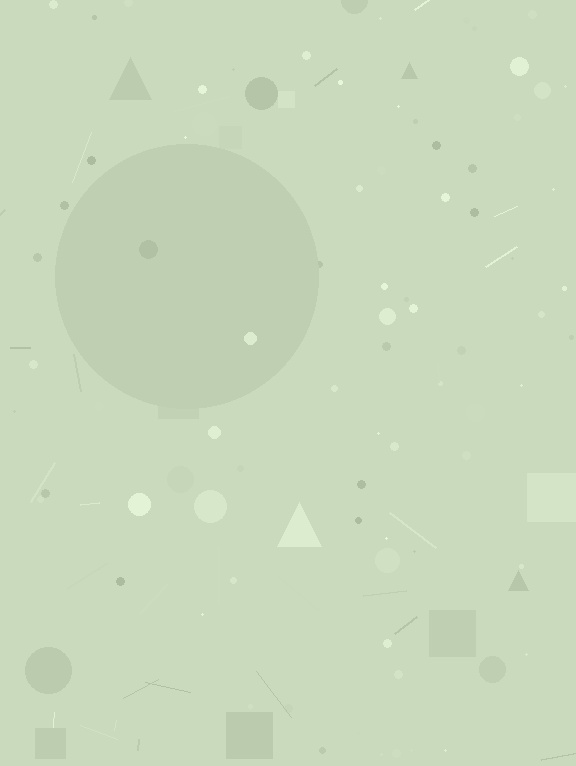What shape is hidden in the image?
A circle is hidden in the image.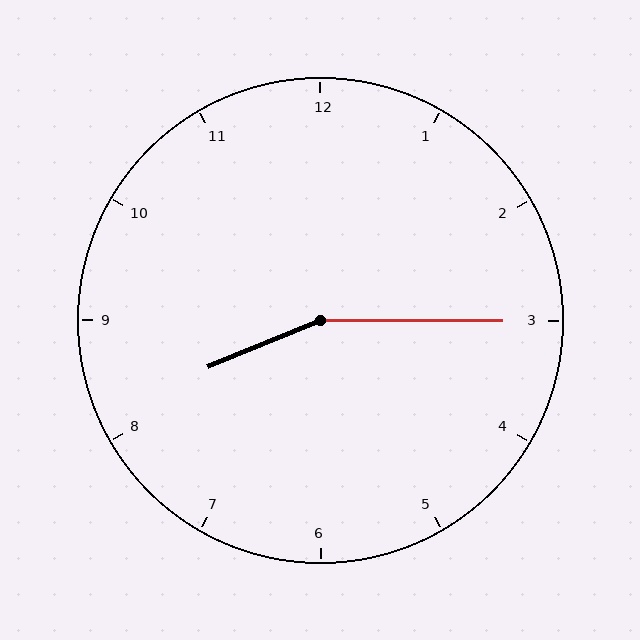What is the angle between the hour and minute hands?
Approximately 158 degrees.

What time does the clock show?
8:15.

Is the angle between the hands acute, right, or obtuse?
It is obtuse.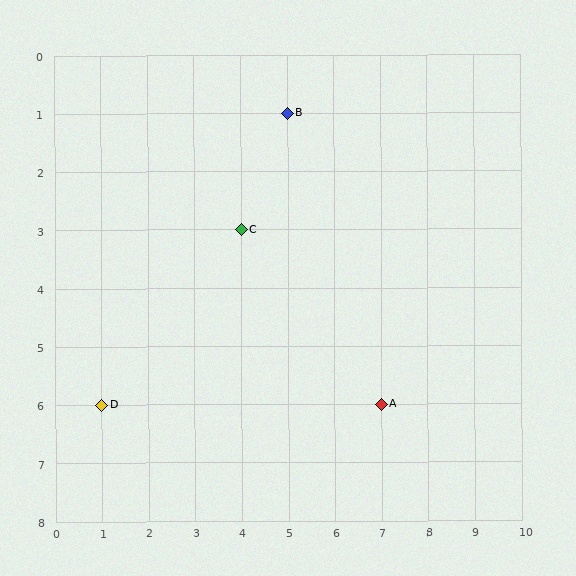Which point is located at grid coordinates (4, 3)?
Point C is at (4, 3).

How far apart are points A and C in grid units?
Points A and C are 3 columns and 3 rows apart (about 4.2 grid units diagonally).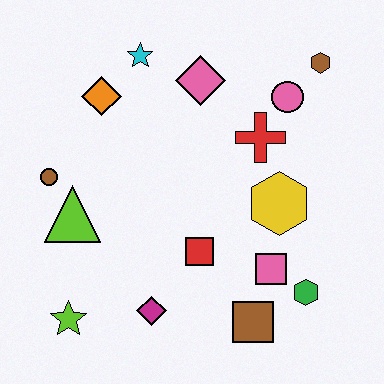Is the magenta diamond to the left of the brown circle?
No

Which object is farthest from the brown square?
The cyan star is farthest from the brown square.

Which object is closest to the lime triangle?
The brown circle is closest to the lime triangle.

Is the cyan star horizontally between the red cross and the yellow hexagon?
No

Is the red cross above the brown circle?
Yes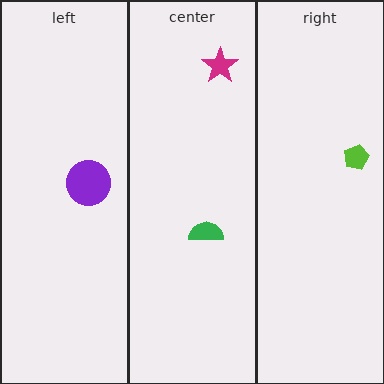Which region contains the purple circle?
The left region.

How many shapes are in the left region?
1.